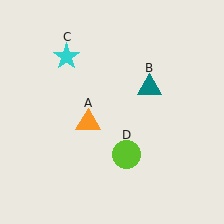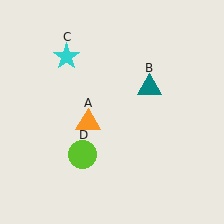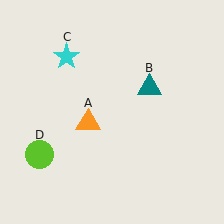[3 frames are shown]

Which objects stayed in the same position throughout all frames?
Orange triangle (object A) and teal triangle (object B) and cyan star (object C) remained stationary.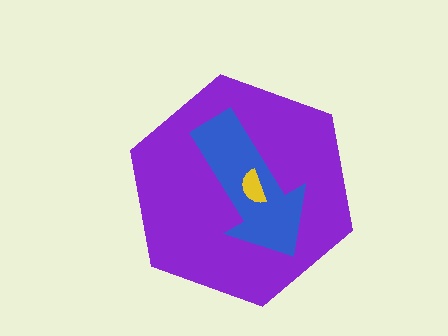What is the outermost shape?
The purple hexagon.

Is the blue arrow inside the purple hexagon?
Yes.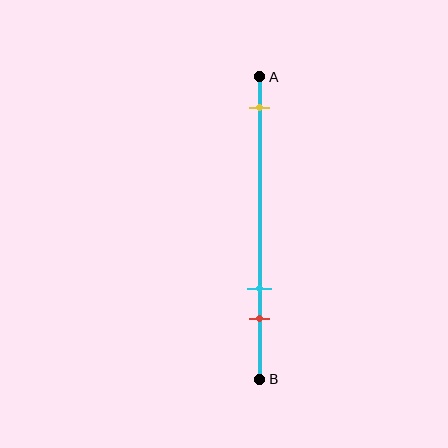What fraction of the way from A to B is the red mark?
The red mark is approximately 80% (0.8) of the way from A to B.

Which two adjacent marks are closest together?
The cyan and red marks are the closest adjacent pair.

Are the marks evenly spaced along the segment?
No, the marks are not evenly spaced.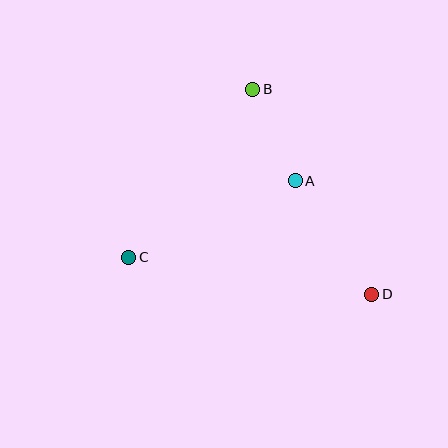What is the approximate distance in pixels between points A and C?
The distance between A and C is approximately 183 pixels.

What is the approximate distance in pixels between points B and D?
The distance between B and D is approximately 237 pixels.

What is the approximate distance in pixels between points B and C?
The distance between B and C is approximately 209 pixels.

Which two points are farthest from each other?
Points C and D are farthest from each other.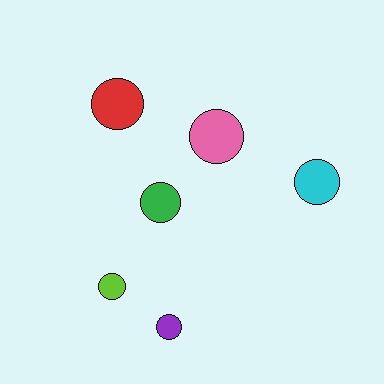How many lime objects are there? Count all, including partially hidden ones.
There is 1 lime object.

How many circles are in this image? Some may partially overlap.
There are 6 circles.